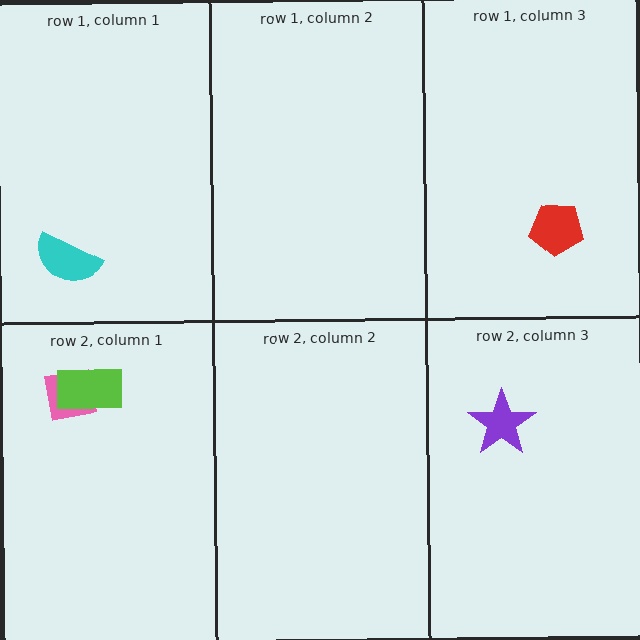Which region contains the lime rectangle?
The row 2, column 1 region.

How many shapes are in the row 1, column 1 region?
1.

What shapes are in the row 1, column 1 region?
The cyan semicircle.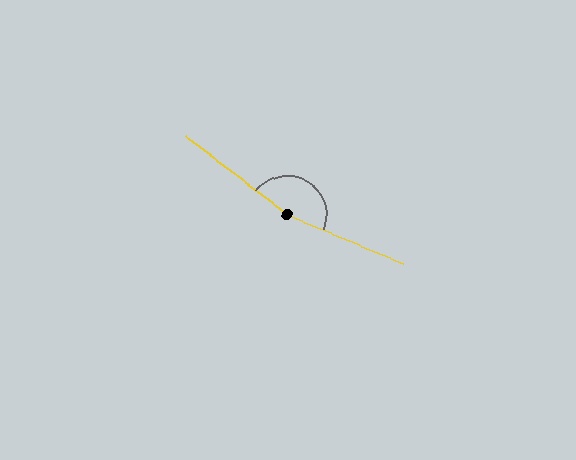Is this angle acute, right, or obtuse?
It is obtuse.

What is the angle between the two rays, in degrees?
Approximately 165 degrees.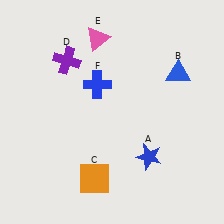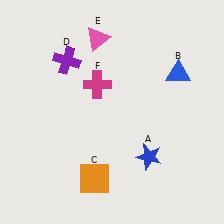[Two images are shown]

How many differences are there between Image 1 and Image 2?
There is 1 difference between the two images.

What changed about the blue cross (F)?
In Image 1, F is blue. In Image 2, it changed to magenta.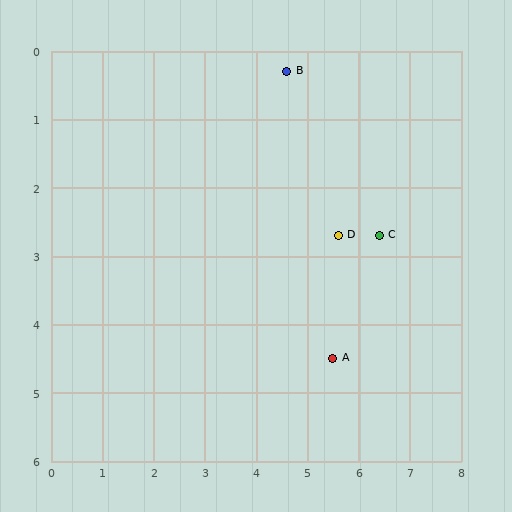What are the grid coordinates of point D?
Point D is at approximately (5.6, 2.7).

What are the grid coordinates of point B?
Point B is at approximately (4.6, 0.3).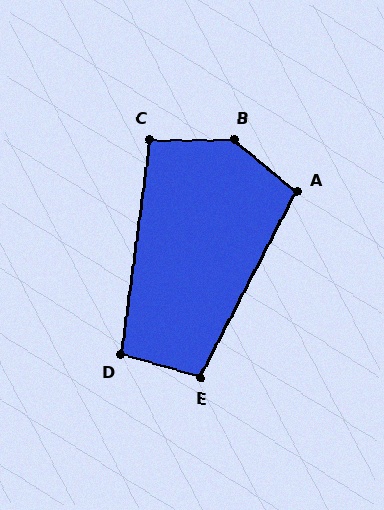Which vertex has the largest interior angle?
B, at approximately 140 degrees.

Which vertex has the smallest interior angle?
C, at approximately 98 degrees.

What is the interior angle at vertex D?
Approximately 98 degrees (obtuse).